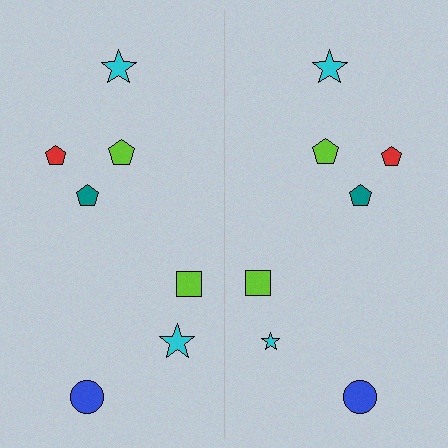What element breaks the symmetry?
The cyan star on the right side has a different size than its mirror counterpart.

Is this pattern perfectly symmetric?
No, the pattern is not perfectly symmetric. The cyan star on the right side has a different size than its mirror counterpart.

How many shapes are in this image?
There are 14 shapes in this image.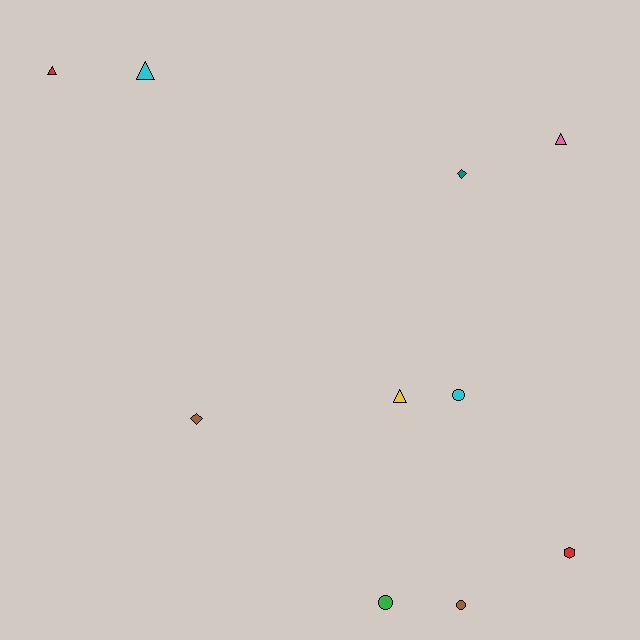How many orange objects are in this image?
There are no orange objects.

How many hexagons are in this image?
There is 1 hexagon.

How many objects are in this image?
There are 10 objects.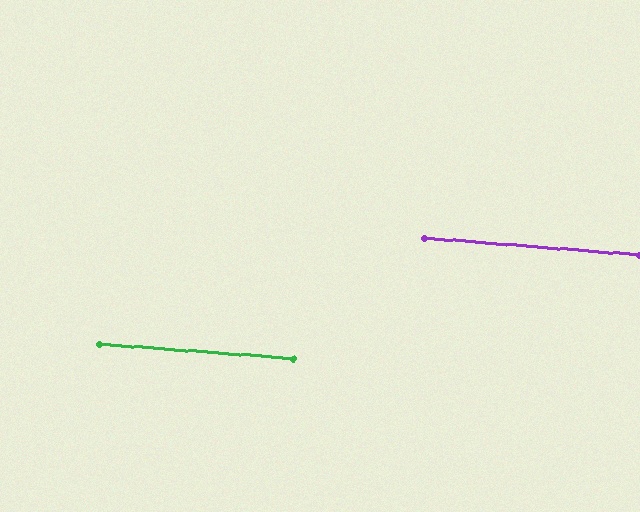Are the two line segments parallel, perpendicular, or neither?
Parallel — their directions differ by only 0.2°.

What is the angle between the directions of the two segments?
Approximately 0 degrees.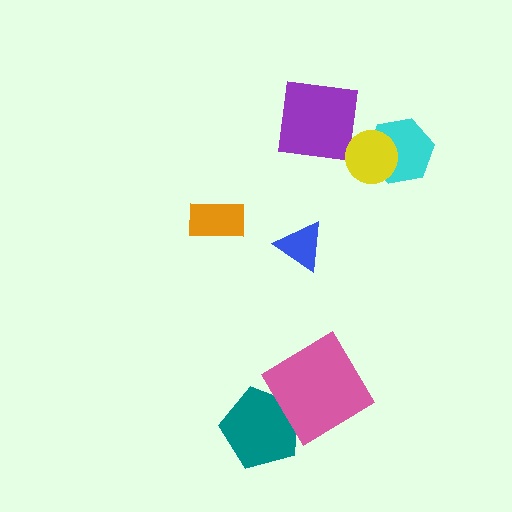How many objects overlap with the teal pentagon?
1 object overlaps with the teal pentagon.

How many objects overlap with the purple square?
1 object overlaps with the purple square.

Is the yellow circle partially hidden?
No, no other shape covers it.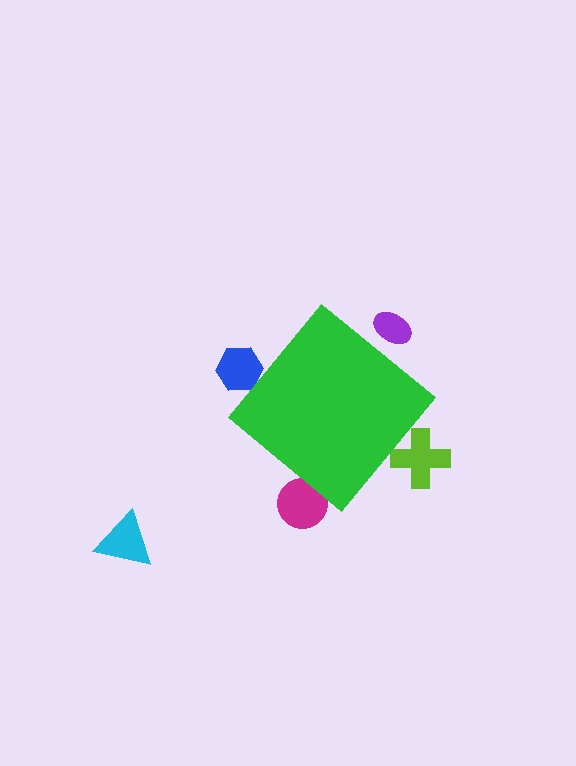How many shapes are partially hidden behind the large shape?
4 shapes are partially hidden.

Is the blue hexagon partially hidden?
Yes, the blue hexagon is partially hidden behind the green diamond.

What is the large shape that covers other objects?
A green diamond.